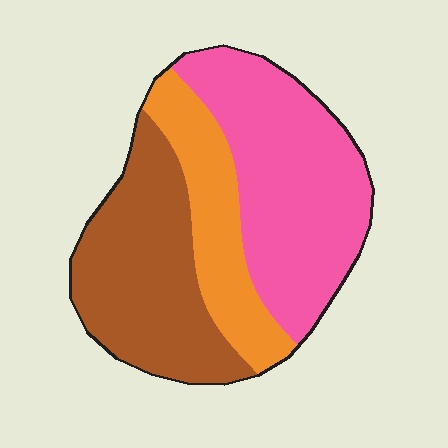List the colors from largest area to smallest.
From largest to smallest: pink, brown, orange.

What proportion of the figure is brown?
Brown covers 36% of the figure.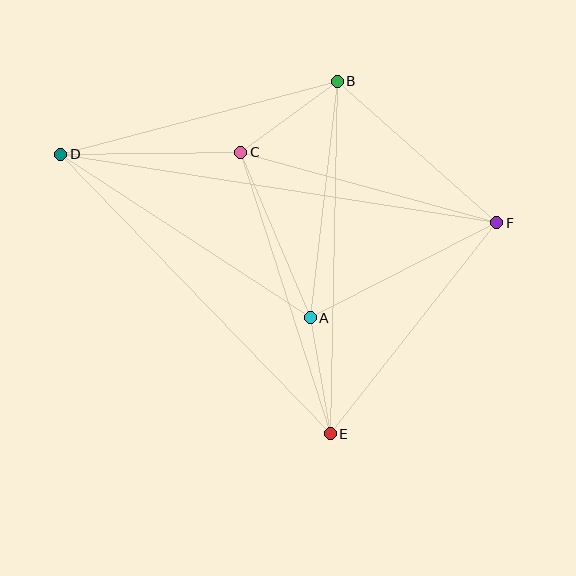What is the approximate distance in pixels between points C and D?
The distance between C and D is approximately 180 pixels.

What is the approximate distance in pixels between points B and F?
The distance between B and F is approximately 213 pixels.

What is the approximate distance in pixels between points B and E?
The distance between B and E is approximately 353 pixels.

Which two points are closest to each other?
Points A and E are closest to each other.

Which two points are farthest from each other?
Points D and F are farthest from each other.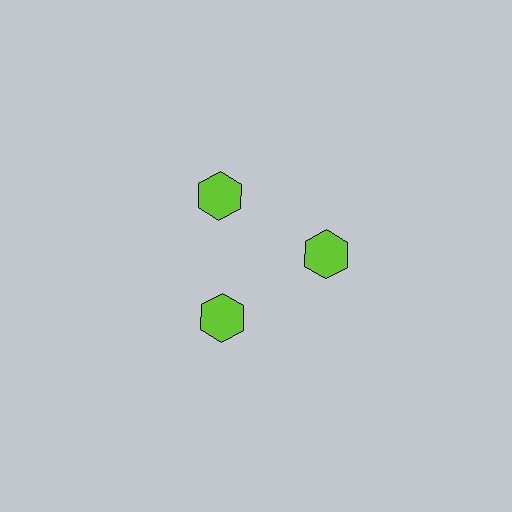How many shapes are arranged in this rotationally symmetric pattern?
There are 3 shapes, arranged in 3 groups of 1.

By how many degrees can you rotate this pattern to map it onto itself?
The pattern maps onto itself every 120 degrees of rotation.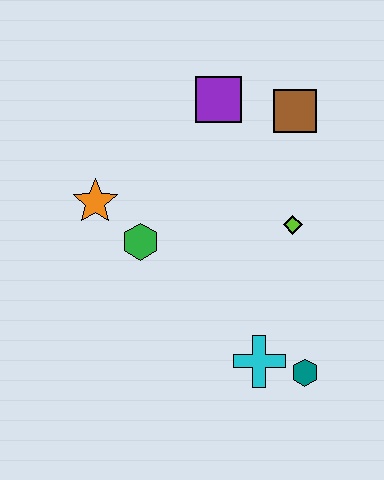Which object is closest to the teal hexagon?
The cyan cross is closest to the teal hexagon.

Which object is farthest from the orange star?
The teal hexagon is farthest from the orange star.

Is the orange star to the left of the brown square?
Yes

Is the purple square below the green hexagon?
No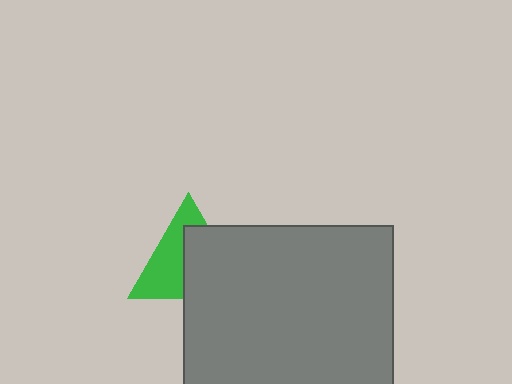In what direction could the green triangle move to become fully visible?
The green triangle could move toward the upper-left. That would shift it out from behind the gray rectangle entirely.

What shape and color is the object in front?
The object in front is a gray rectangle.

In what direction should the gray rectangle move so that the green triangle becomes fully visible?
The gray rectangle should move toward the lower-right. That is the shortest direction to clear the overlap and leave the green triangle fully visible.